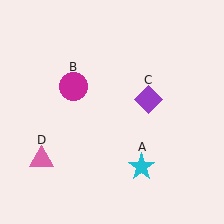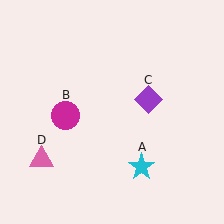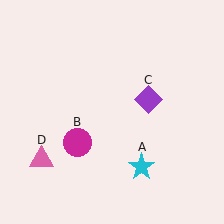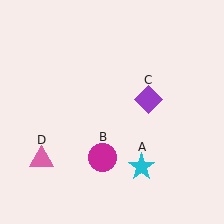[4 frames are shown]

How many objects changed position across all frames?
1 object changed position: magenta circle (object B).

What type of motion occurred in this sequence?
The magenta circle (object B) rotated counterclockwise around the center of the scene.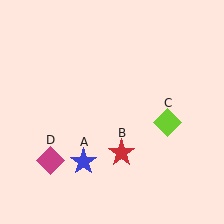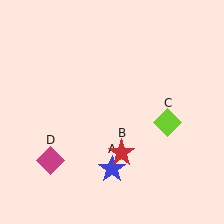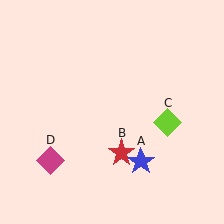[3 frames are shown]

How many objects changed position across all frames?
1 object changed position: blue star (object A).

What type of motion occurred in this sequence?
The blue star (object A) rotated counterclockwise around the center of the scene.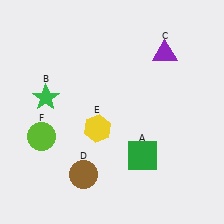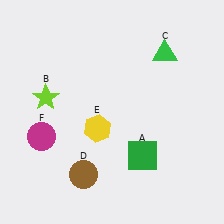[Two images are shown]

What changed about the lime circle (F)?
In Image 1, F is lime. In Image 2, it changed to magenta.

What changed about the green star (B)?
In Image 1, B is green. In Image 2, it changed to lime.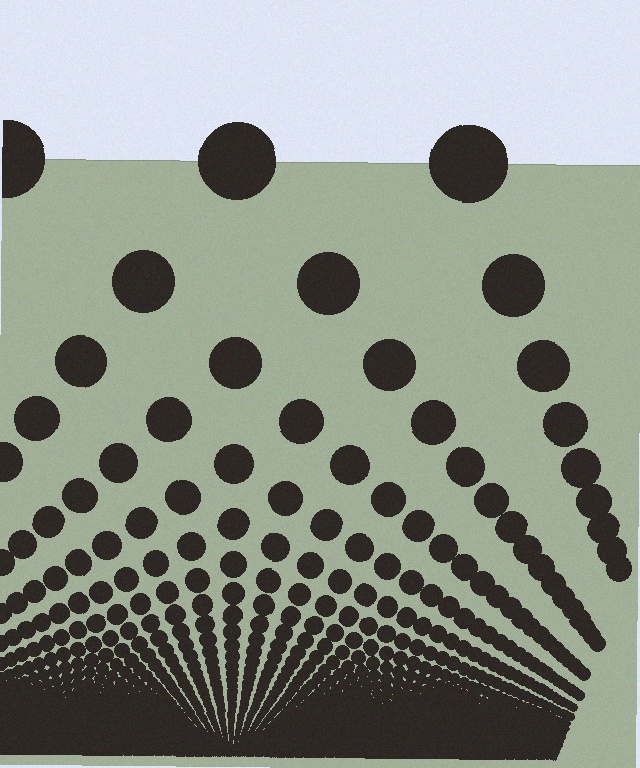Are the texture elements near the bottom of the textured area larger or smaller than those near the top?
Smaller. The gradient is inverted — elements near the bottom are smaller and denser.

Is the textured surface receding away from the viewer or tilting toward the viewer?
The surface appears to tilt toward the viewer. Texture elements get larger and sparser toward the top.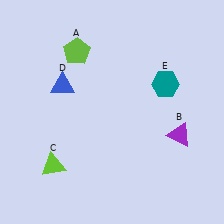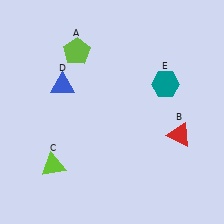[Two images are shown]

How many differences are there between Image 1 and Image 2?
There is 1 difference between the two images.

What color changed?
The triangle (B) changed from purple in Image 1 to red in Image 2.